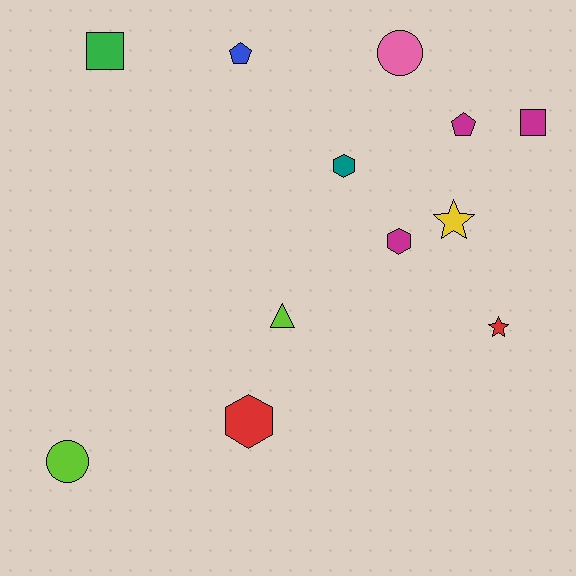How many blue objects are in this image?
There is 1 blue object.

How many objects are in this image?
There are 12 objects.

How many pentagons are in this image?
There are 2 pentagons.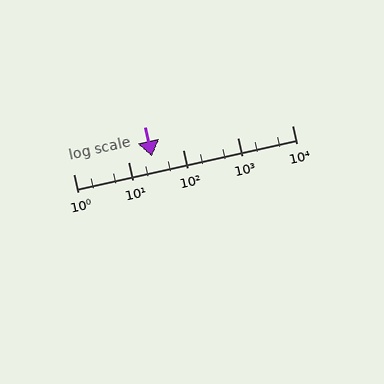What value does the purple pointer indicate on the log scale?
The pointer indicates approximately 27.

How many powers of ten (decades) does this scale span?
The scale spans 4 decades, from 1 to 10000.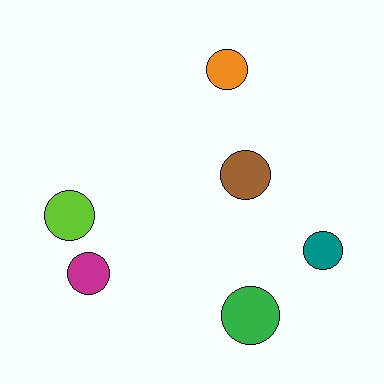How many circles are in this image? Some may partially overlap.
There are 6 circles.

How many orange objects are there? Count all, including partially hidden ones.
There is 1 orange object.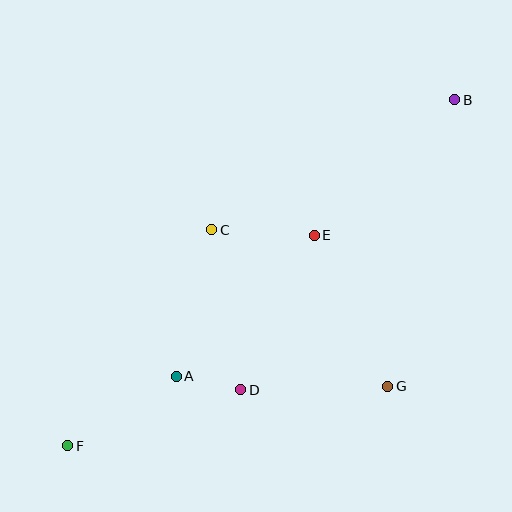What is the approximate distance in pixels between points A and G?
The distance between A and G is approximately 212 pixels.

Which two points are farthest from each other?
Points B and F are farthest from each other.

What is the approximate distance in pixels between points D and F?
The distance between D and F is approximately 182 pixels.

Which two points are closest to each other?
Points A and D are closest to each other.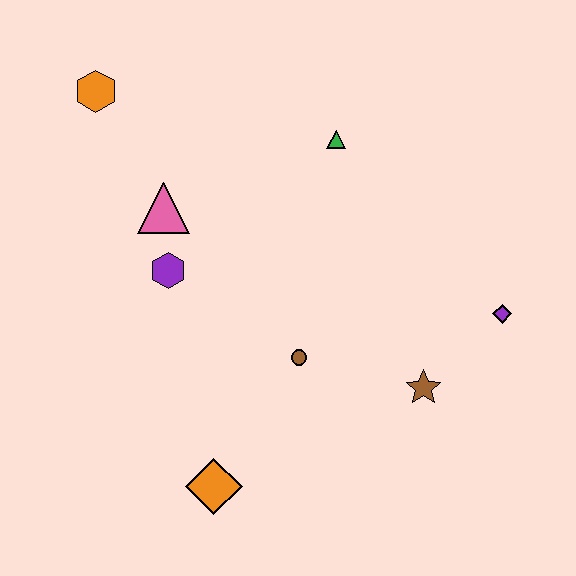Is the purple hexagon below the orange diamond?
No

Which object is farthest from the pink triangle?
The purple diamond is farthest from the pink triangle.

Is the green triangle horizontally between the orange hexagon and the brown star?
Yes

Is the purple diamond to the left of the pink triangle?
No